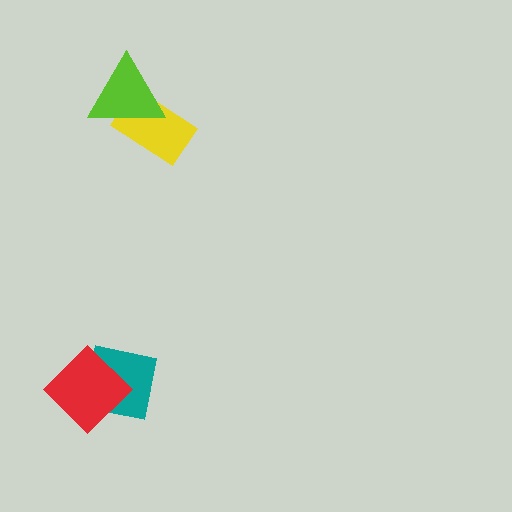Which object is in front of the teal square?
The red diamond is in front of the teal square.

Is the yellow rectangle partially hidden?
Yes, it is partially covered by another shape.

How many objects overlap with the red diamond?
1 object overlaps with the red diamond.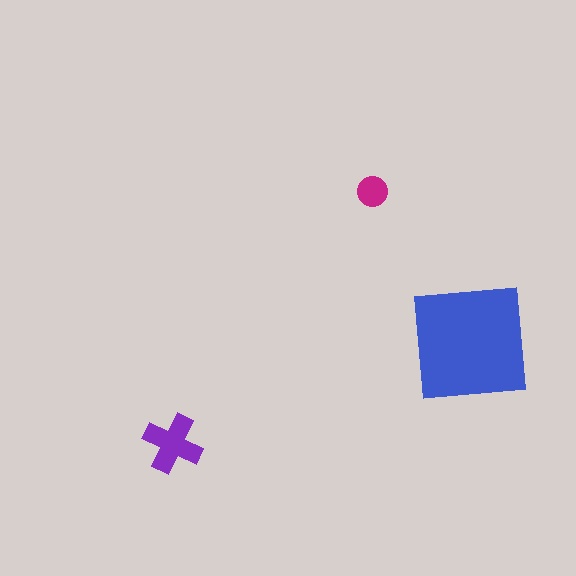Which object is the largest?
The blue square.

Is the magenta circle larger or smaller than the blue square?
Smaller.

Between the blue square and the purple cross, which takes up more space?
The blue square.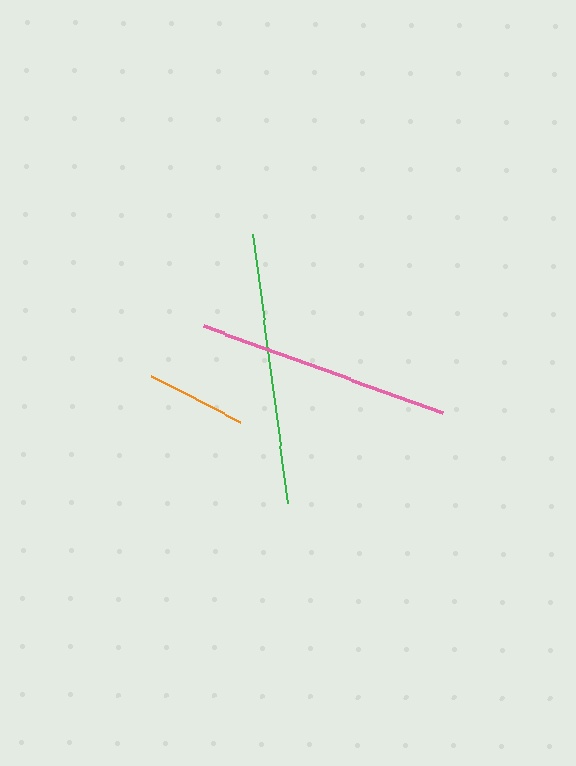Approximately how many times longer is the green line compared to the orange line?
The green line is approximately 2.7 times the length of the orange line.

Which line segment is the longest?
The green line is the longest at approximately 272 pixels.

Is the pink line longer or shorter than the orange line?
The pink line is longer than the orange line.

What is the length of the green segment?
The green segment is approximately 272 pixels long.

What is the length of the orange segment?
The orange segment is approximately 100 pixels long.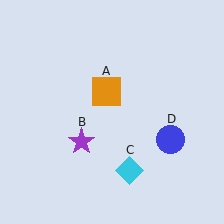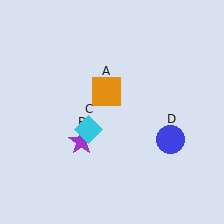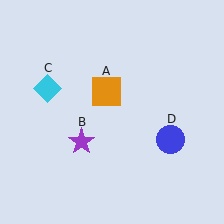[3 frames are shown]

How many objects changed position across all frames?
1 object changed position: cyan diamond (object C).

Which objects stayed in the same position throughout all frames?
Orange square (object A) and purple star (object B) and blue circle (object D) remained stationary.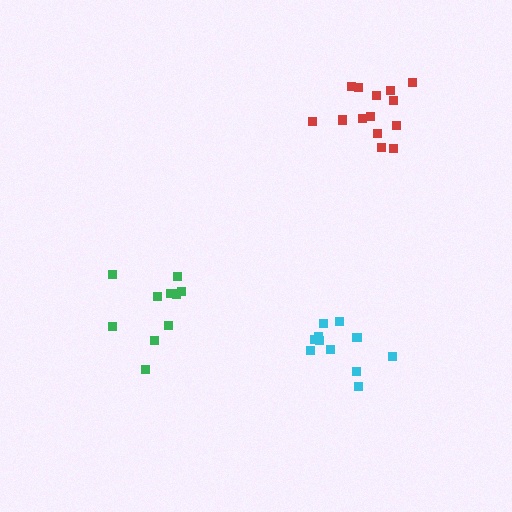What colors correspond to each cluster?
The clusters are colored: red, cyan, green.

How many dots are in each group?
Group 1: 14 dots, Group 2: 11 dots, Group 3: 10 dots (35 total).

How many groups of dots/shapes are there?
There are 3 groups.